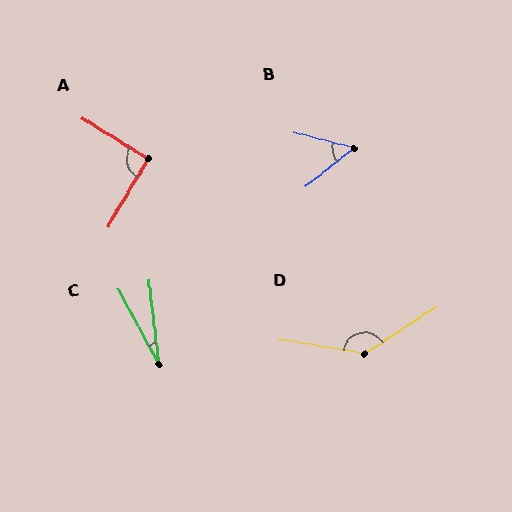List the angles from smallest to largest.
C (22°), B (54°), A (91°), D (138°).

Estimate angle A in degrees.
Approximately 91 degrees.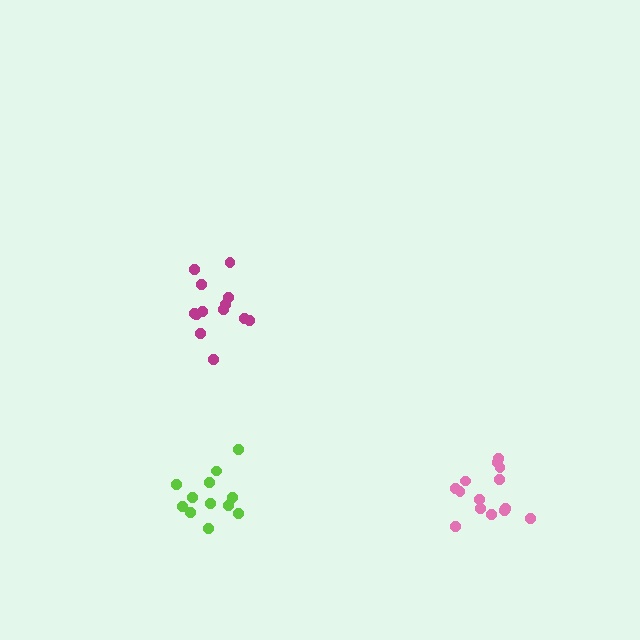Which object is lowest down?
The pink cluster is bottommost.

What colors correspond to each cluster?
The clusters are colored: magenta, pink, lime.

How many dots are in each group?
Group 1: 13 dots, Group 2: 14 dots, Group 3: 12 dots (39 total).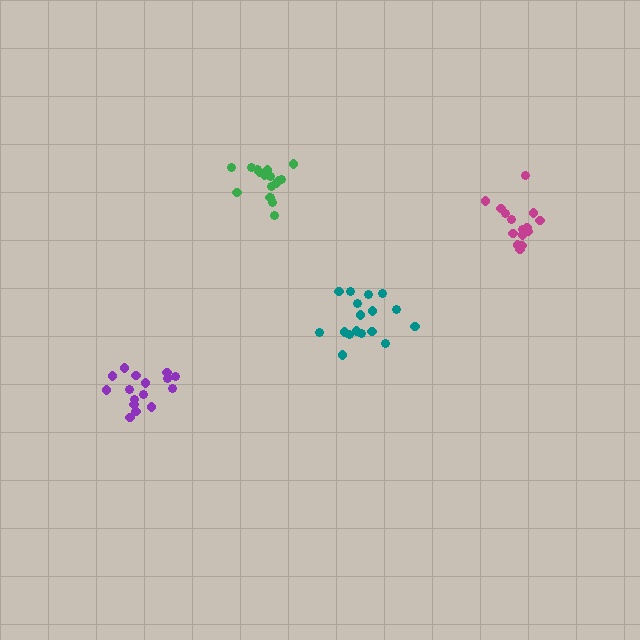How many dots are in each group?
Group 1: 16 dots, Group 2: 17 dots, Group 3: 15 dots, Group 4: 17 dots (65 total).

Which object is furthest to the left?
The purple cluster is leftmost.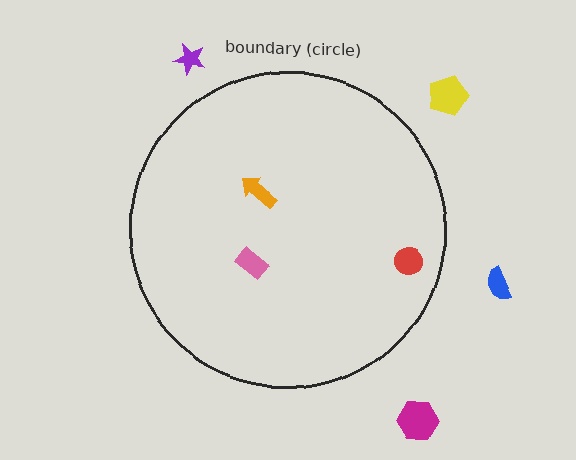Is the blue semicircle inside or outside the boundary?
Outside.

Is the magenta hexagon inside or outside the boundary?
Outside.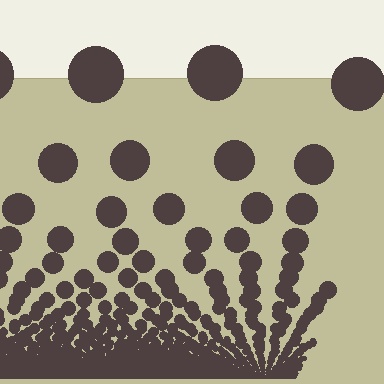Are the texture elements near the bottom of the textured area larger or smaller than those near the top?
Smaller. The gradient is inverted — elements near the bottom are smaller and denser.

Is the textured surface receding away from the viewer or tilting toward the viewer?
The surface appears to tilt toward the viewer. Texture elements get larger and sparser toward the top.